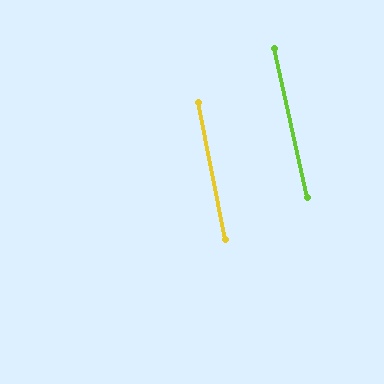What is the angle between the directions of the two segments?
Approximately 1 degree.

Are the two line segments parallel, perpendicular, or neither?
Parallel — their directions differ by only 1.2°.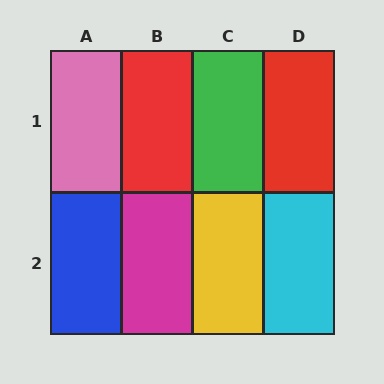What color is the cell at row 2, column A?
Blue.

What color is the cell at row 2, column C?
Yellow.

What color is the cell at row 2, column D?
Cyan.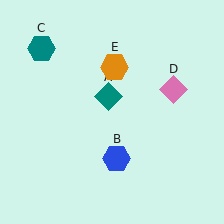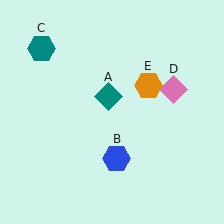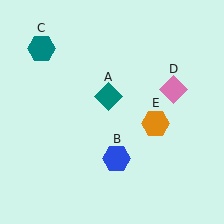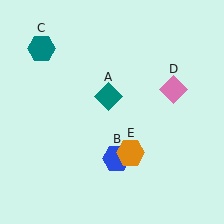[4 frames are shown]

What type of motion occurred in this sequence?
The orange hexagon (object E) rotated clockwise around the center of the scene.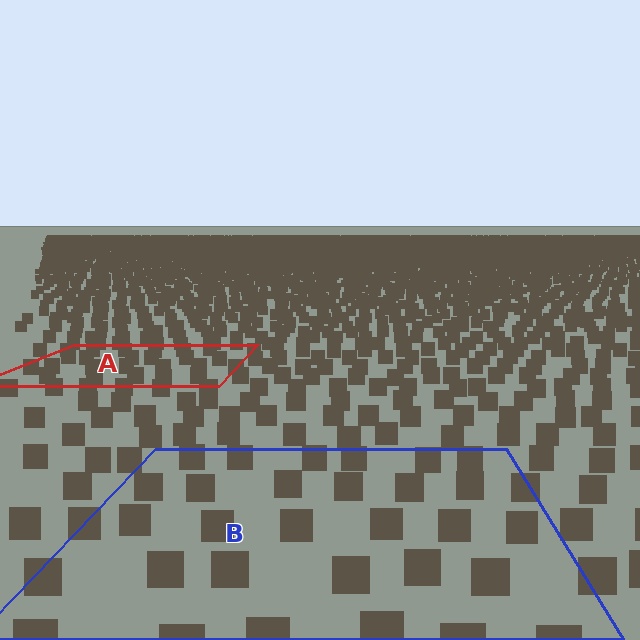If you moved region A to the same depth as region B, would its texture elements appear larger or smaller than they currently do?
They would appear larger. At a closer depth, the same texture elements are projected at a bigger on-screen size.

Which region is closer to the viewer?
Region B is closer. The texture elements there are larger and more spread out.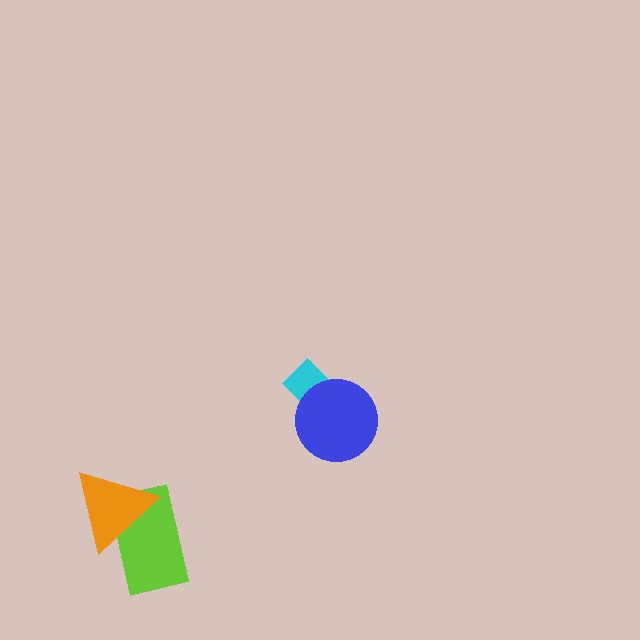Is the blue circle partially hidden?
No, no other shape covers it.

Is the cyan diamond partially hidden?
Yes, it is partially covered by another shape.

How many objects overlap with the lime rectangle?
1 object overlaps with the lime rectangle.